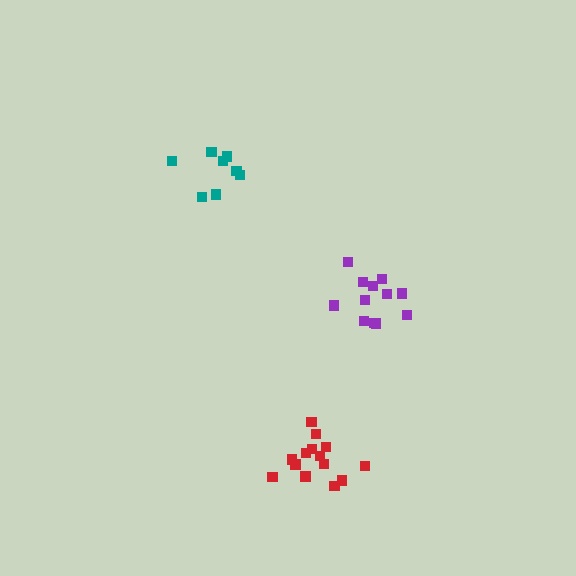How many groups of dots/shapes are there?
There are 3 groups.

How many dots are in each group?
Group 1: 12 dots, Group 2: 14 dots, Group 3: 8 dots (34 total).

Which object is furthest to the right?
The purple cluster is rightmost.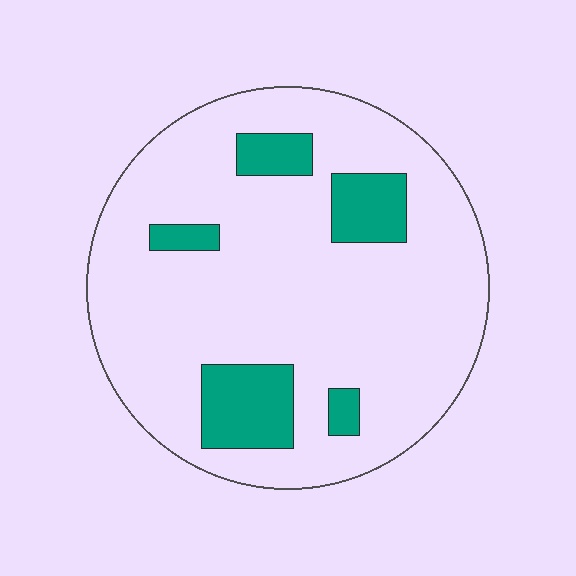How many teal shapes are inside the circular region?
5.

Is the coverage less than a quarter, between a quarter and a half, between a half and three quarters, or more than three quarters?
Less than a quarter.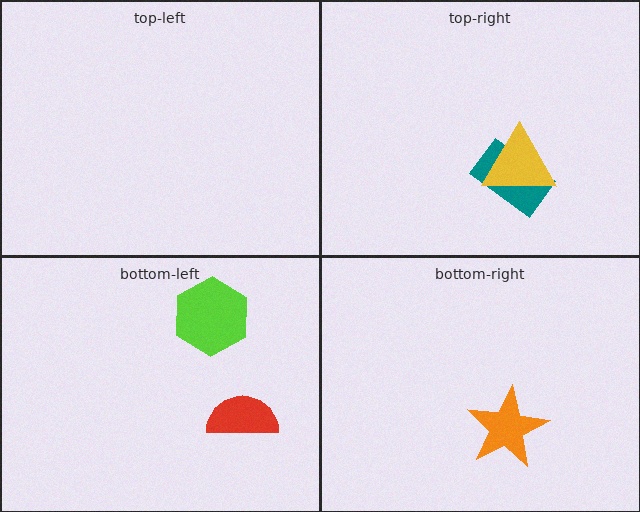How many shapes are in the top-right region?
2.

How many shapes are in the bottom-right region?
1.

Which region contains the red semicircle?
The bottom-left region.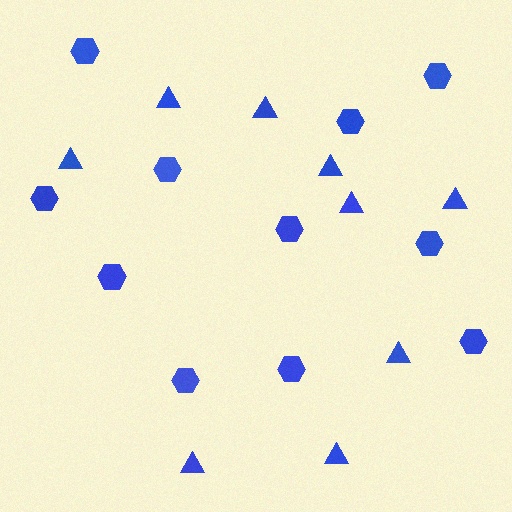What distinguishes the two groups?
There are 2 groups: one group of hexagons (11) and one group of triangles (9).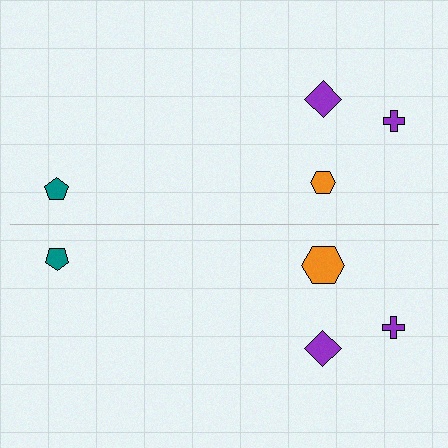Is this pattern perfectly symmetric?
No, the pattern is not perfectly symmetric. The orange hexagon on the bottom side has a different size than its mirror counterpart.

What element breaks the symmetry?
The orange hexagon on the bottom side has a different size than its mirror counterpart.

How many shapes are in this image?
There are 8 shapes in this image.